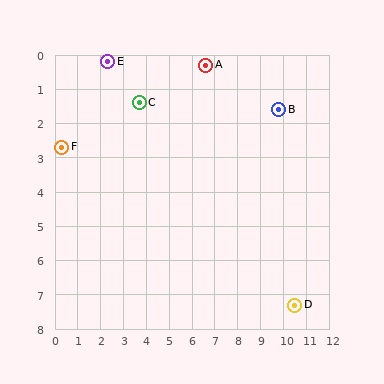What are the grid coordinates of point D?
Point D is at approximately (10.5, 7.3).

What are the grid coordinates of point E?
Point E is at approximately (2.3, 0.2).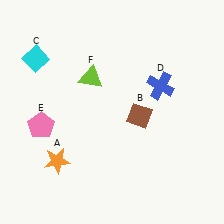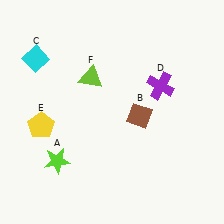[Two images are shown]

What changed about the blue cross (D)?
In Image 1, D is blue. In Image 2, it changed to purple.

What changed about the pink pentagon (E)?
In Image 1, E is pink. In Image 2, it changed to yellow.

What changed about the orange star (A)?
In Image 1, A is orange. In Image 2, it changed to lime.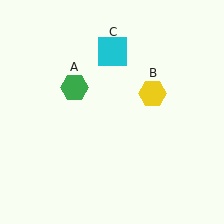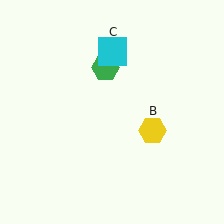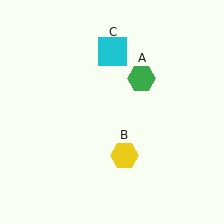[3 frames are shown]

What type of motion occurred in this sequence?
The green hexagon (object A), yellow hexagon (object B) rotated clockwise around the center of the scene.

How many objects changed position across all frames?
2 objects changed position: green hexagon (object A), yellow hexagon (object B).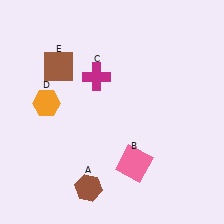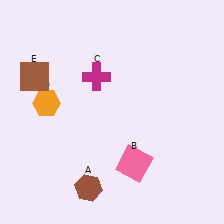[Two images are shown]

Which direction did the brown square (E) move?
The brown square (E) moved left.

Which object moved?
The brown square (E) moved left.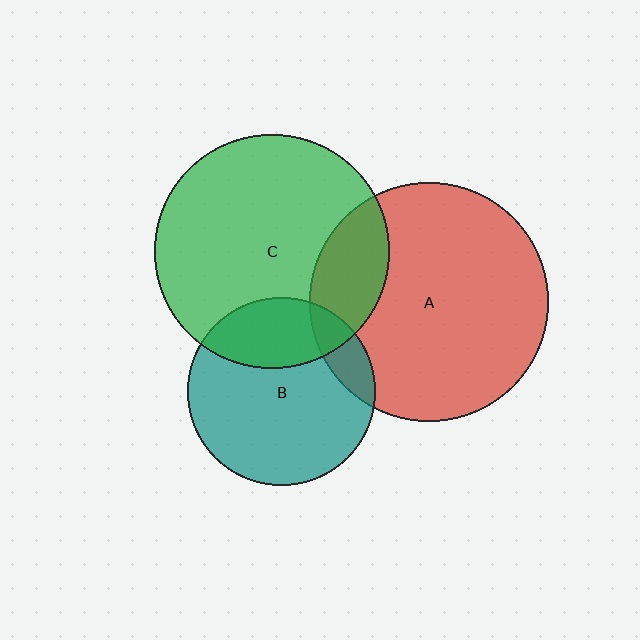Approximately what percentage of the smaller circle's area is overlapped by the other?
Approximately 20%.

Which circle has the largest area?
Circle A (red).